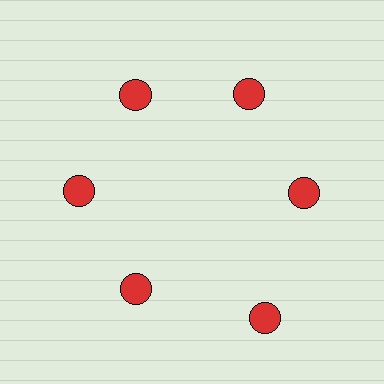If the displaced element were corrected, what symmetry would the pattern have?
It would have 6-fold rotational symmetry — the pattern would map onto itself every 60 degrees.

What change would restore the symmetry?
The symmetry would be restored by moving it inward, back onto the ring so that all 6 circles sit at equal angles and equal distance from the center.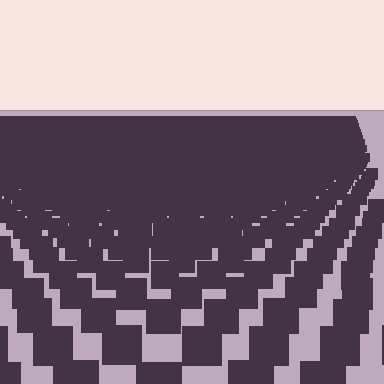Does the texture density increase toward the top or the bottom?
Density increases toward the top.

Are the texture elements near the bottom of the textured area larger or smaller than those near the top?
Larger. Near the bottom, elements are closer to the viewer and appear at a bigger on-screen size.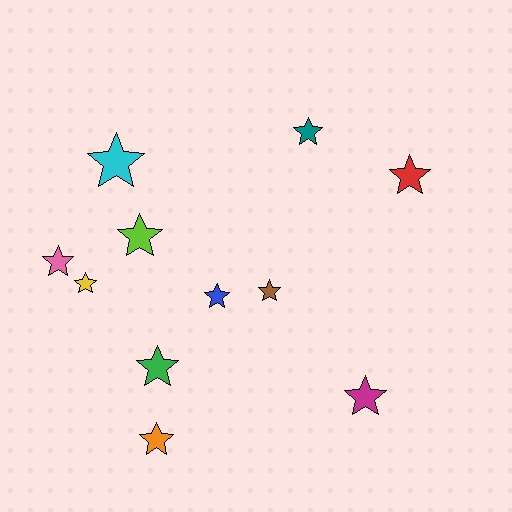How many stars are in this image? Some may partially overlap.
There are 11 stars.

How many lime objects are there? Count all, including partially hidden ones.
There is 1 lime object.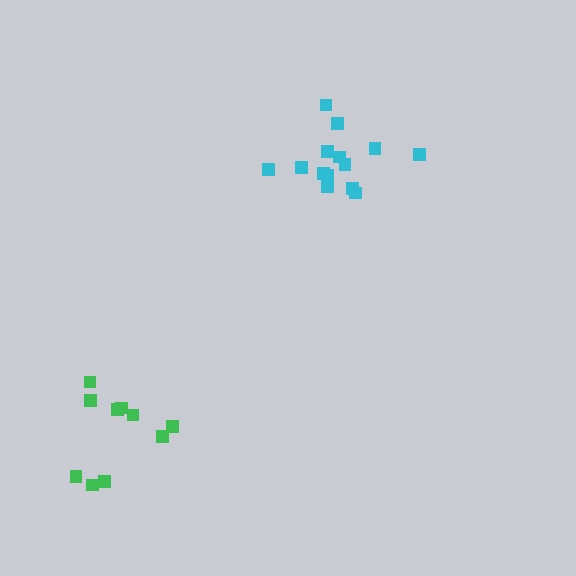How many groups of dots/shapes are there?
There are 2 groups.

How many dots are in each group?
Group 1: 10 dots, Group 2: 14 dots (24 total).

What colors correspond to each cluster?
The clusters are colored: green, cyan.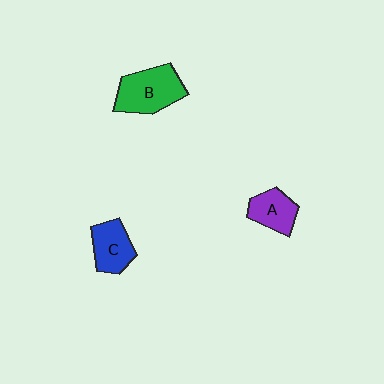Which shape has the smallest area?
Shape A (purple).